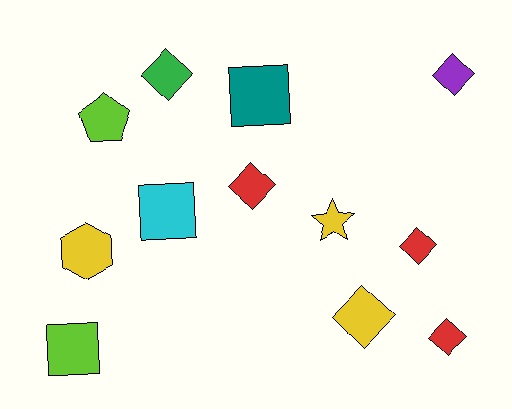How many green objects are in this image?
There is 1 green object.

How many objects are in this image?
There are 12 objects.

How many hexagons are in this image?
There is 1 hexagon.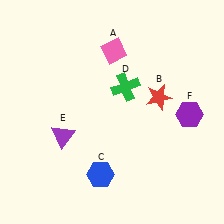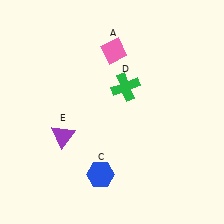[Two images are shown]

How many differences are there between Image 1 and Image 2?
There are 2 differences between the two images.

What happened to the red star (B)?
The red star (B) was removed in Image 2. It was in the top-right area of Image 1.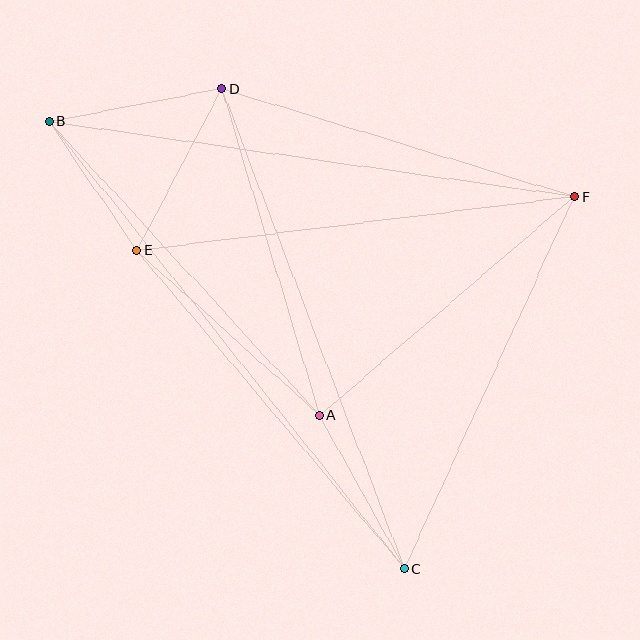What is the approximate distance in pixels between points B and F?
The distance between B and F is approximately 531 pixels.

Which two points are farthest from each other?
Points B and C are farthest from each other.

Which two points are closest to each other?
Points B and E are closest to each other.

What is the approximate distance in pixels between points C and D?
The distance between C and D is approximately 513 pixels.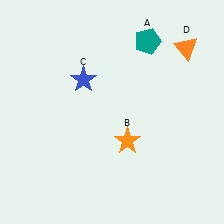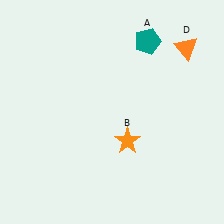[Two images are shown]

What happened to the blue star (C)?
The blue star (C) was removed in Image 2. It was in the top-left area of Image 1.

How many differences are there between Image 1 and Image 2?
There is 1 difference between the two images.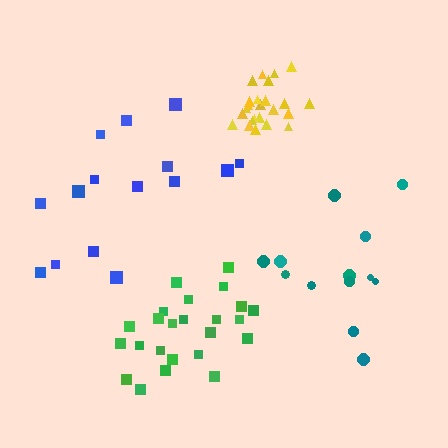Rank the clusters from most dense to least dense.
yellow, green, teal, blue.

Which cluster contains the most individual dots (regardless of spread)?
Yellow (25).